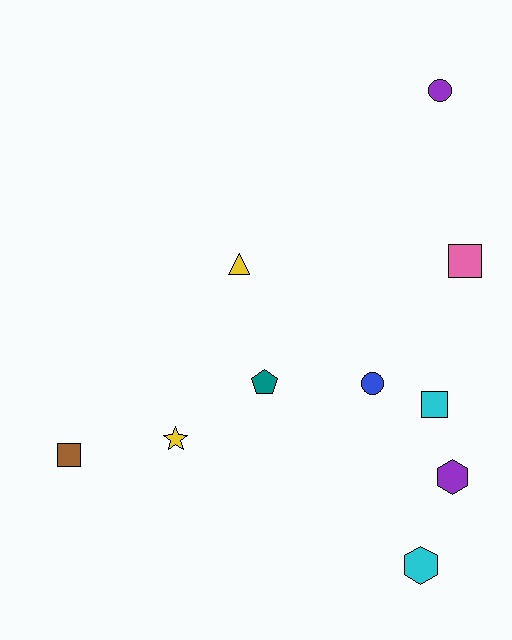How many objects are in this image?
There are 10 objects.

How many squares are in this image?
There are 3 squares.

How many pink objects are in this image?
There is 1 pink object.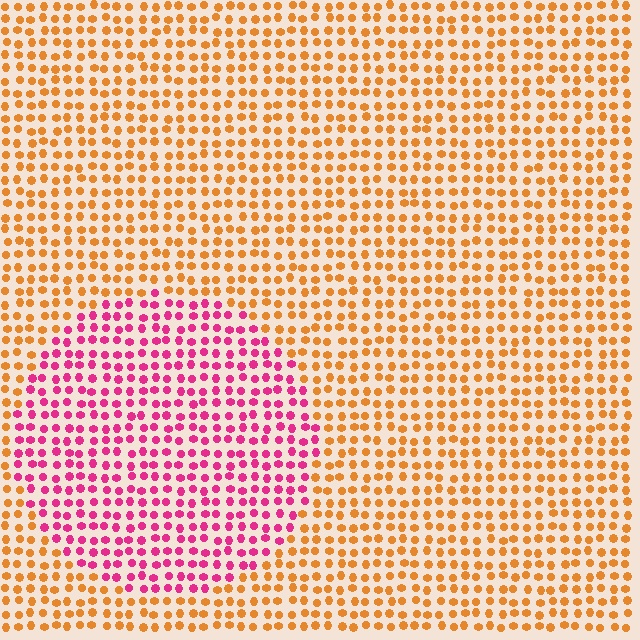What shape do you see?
I see a circle.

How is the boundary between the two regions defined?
The boundary is defined purely by a slight shift in hue (about 62 degrees). Spacing, size, and orientation are identical on both sides.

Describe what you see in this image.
The image is filled with small orange elements in a uniform arrangement. A circle-shaped region is visible where the elements are tinted to a slightly different hue, forming a subtle color boundary.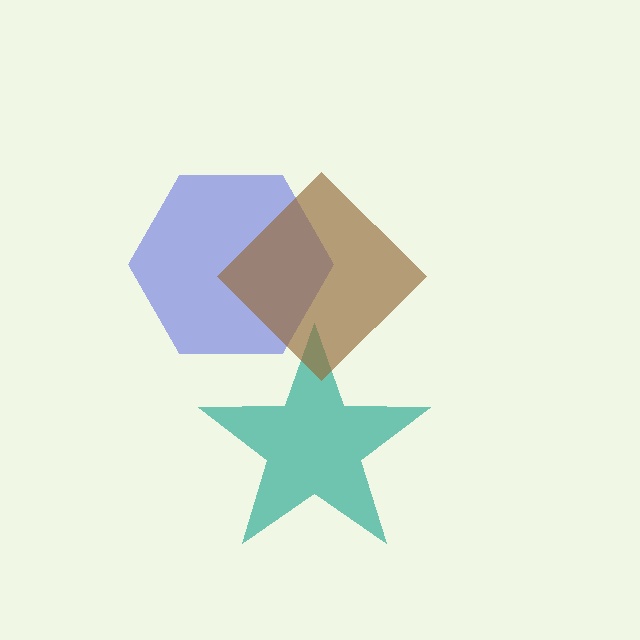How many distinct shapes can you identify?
There are 3 distinct shapes: a teal star, a blue hexagon, a brown diamond.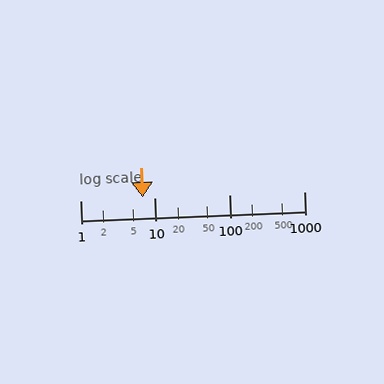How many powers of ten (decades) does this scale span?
The scale spans 3 decades, from 1 to 1000.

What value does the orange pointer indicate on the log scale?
The pointer indicates approximately 6.9.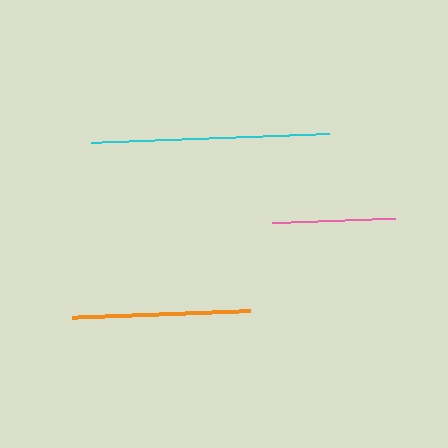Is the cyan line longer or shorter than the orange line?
The cyan line is longer than the orange line.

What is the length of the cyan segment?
The cyan segment is approximately 238 pixels long.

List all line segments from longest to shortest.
From longest to shortest: cyan, orange, pink.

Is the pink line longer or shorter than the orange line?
The orange line is longer than the pink line.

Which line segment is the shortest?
The pink line is the shortest at approximately 123 pixels.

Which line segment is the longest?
The cyan line is the longest at approximately 238 pixels.